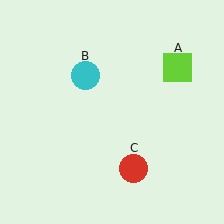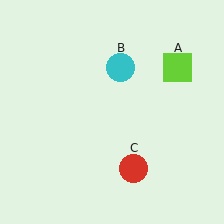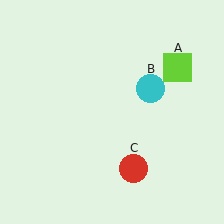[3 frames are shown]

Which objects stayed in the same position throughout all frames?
Lime square (object A) and red circle (object C) remained stationary.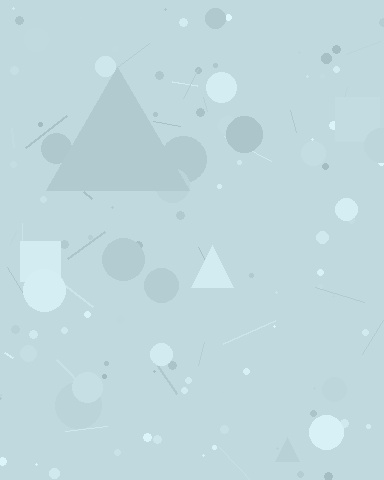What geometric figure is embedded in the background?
A triangle is embedded in the background.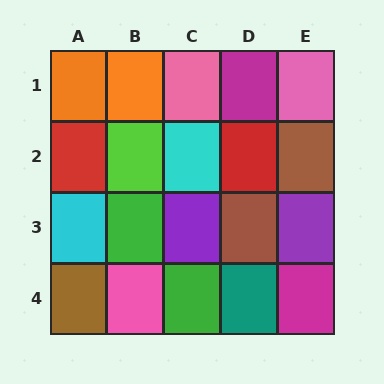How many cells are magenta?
2 cells are magenta.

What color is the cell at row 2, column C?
Cyan.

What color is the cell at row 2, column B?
Lime.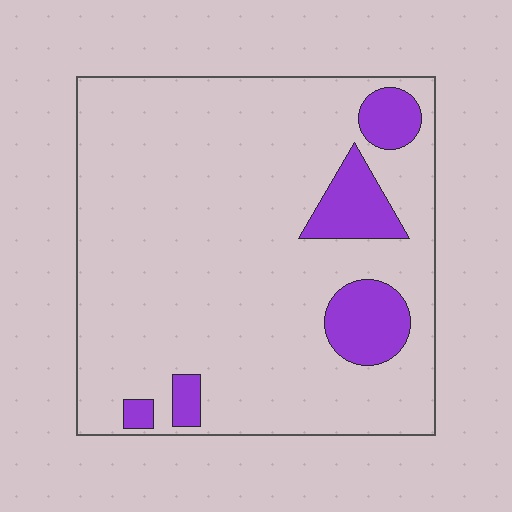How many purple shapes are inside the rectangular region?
5.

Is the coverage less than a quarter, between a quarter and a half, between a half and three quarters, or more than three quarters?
Less than a quarter.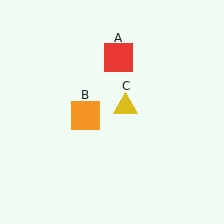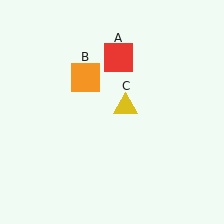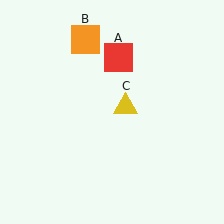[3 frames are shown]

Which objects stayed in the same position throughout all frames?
Red square (object A) and yellow triangle (object C) remained stationary.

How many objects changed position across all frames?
1 object changed position: orange square (object B).